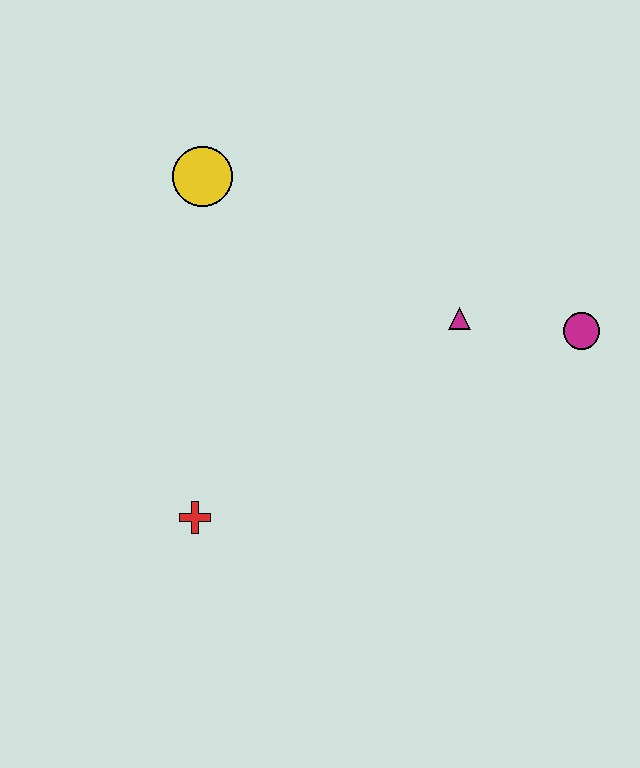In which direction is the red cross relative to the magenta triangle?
The red cross is to the left of the magenta triangle.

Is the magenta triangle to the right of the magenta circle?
No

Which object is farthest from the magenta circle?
The red cross is farthest from the magenta circle.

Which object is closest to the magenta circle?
The magenta triangle is closest to the magenta circle.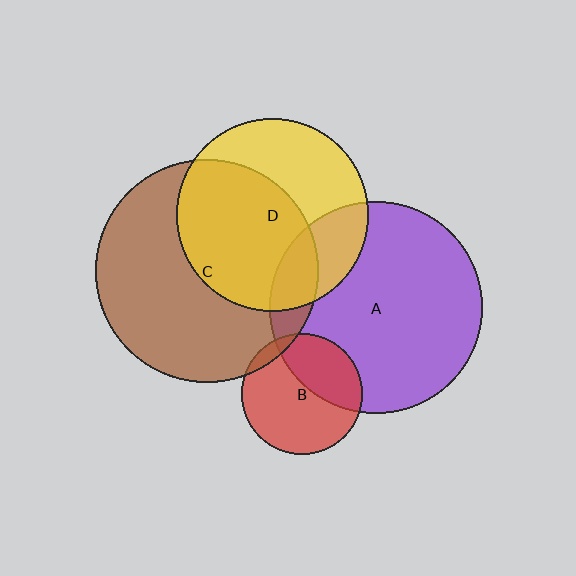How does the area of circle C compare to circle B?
Approximately 3.4 times.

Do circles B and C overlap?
Yes.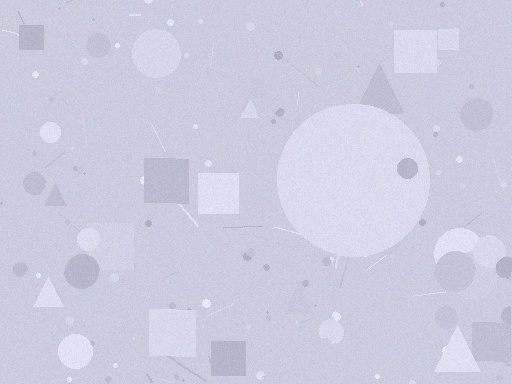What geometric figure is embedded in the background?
A circle is embedded in the background.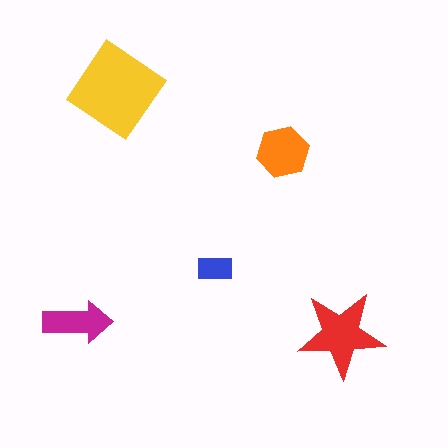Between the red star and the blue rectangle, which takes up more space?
The red star.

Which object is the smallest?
The blue rectangle.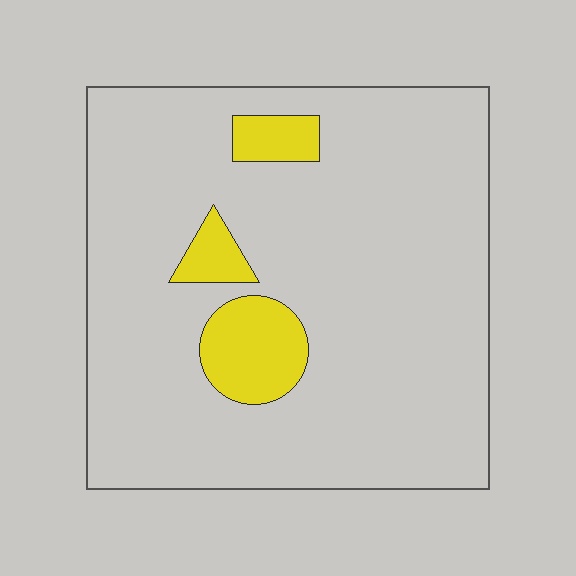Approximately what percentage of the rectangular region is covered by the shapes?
Approximately 10%.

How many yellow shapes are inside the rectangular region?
3.